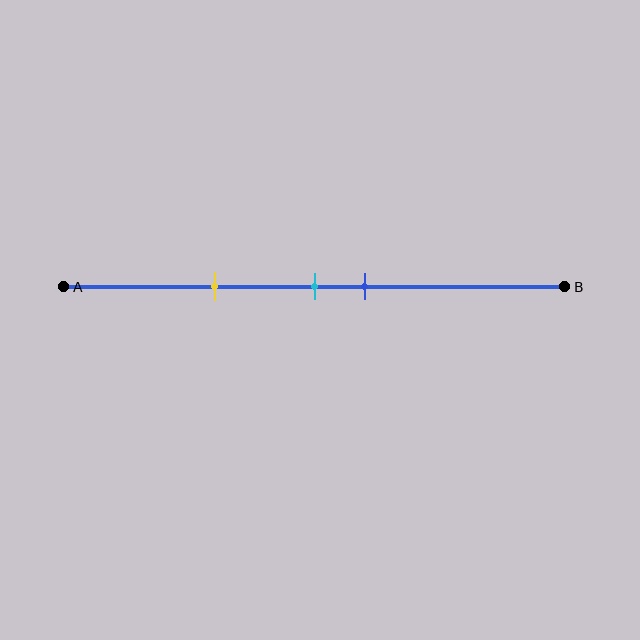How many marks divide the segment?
There are 3 marks dividing the segment.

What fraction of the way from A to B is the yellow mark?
The yellow mark is approximately 30% (0.3) of the way from A to B.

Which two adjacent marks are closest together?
The cyan and blue marks are the closest adjacent pair.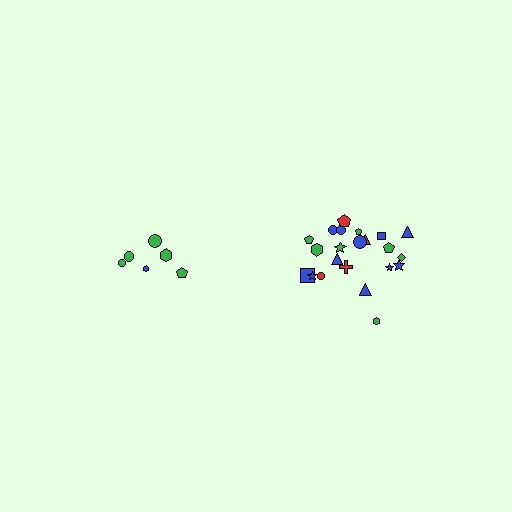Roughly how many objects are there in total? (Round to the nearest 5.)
Roughly 30 objects in total.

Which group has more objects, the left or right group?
The right group.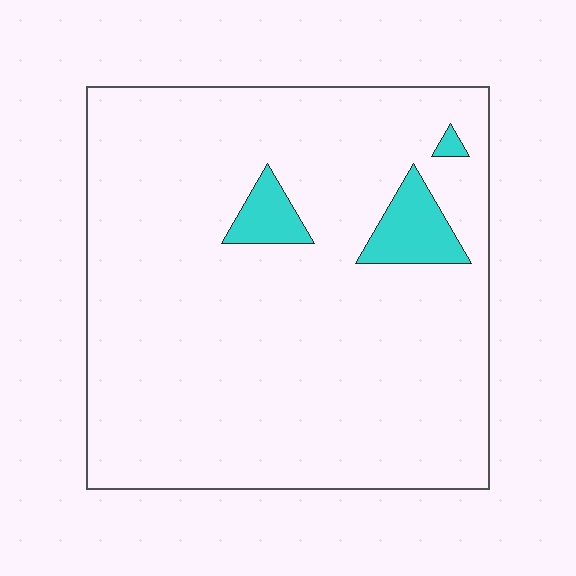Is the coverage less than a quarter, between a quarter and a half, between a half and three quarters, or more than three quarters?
Less than a quarter.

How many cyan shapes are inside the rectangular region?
3.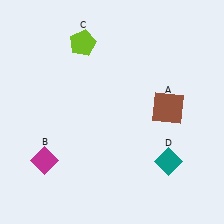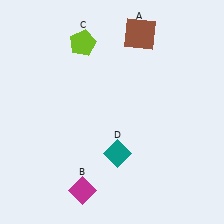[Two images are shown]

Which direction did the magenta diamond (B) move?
The magenta diamond (B) moved right.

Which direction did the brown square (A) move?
The brown square (A) moved up.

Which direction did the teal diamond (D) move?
The teal diamond (D) moved left.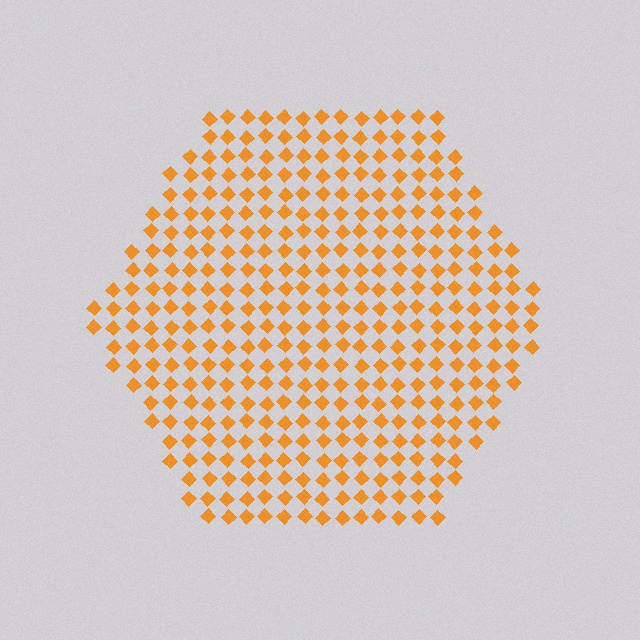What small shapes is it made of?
It is made of small diamonds.